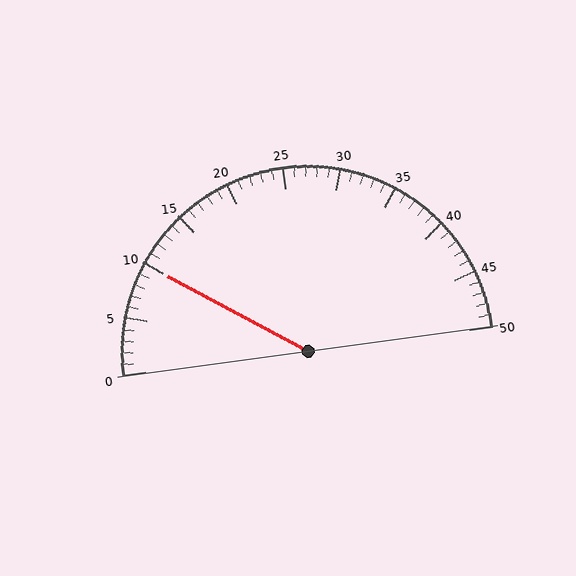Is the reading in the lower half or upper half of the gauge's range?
The reading is in the lower half of the range (0 to 50).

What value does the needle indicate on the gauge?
The needle indicates approximately 10.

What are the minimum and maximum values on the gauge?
The gauge ranges from 0 to 50.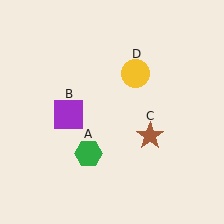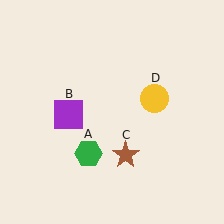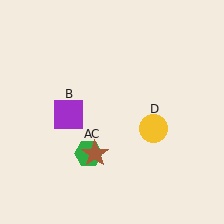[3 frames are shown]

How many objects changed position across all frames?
2 objects changed position: brown star (object C), yellow circle (object D).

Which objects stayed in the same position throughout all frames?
Green hexagon (object A) and purple square (object B) remained stationary.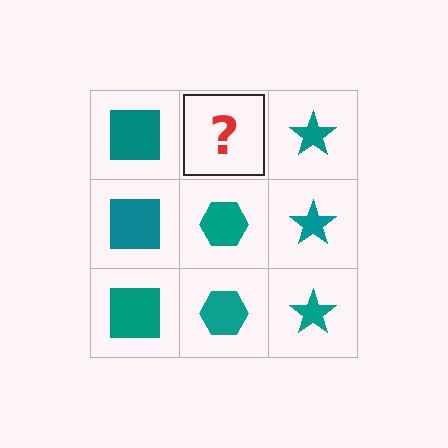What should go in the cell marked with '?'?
The missing cell should contain a teal hexagon.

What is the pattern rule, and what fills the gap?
The rule is that each column has a consistent shape. The gap should be filled with a teal hexagon.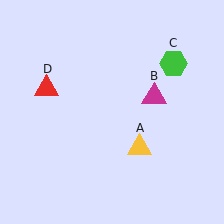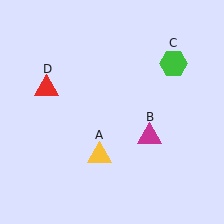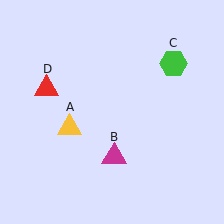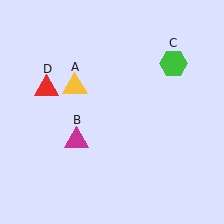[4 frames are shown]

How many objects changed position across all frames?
2 objects changed position: yellow triangle (object A), magenta triangle (object B).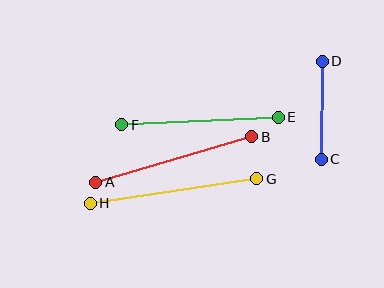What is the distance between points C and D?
The distance is approximately 98 pixels.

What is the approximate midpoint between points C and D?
The midpoint is at approximately (322, 110) pixels.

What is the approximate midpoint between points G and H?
The midpoint is at approximately (174, 191) pixels.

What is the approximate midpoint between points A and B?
The midpoint is at approximately (174, 159) pixels.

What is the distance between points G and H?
The distance is approximately 168 pixels.